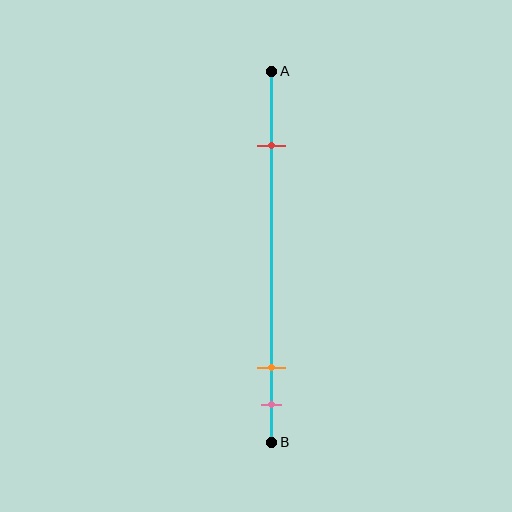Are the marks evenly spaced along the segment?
No, the marks are not evenly spaced.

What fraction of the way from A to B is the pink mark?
The pink mark is approximately 90% (0.9) of the way from A to B.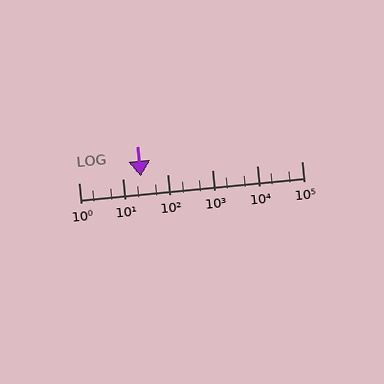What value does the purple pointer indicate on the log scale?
The pointer indicates approximately 25.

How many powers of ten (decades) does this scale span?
The scale spans 5 decades, from 1 to 100000.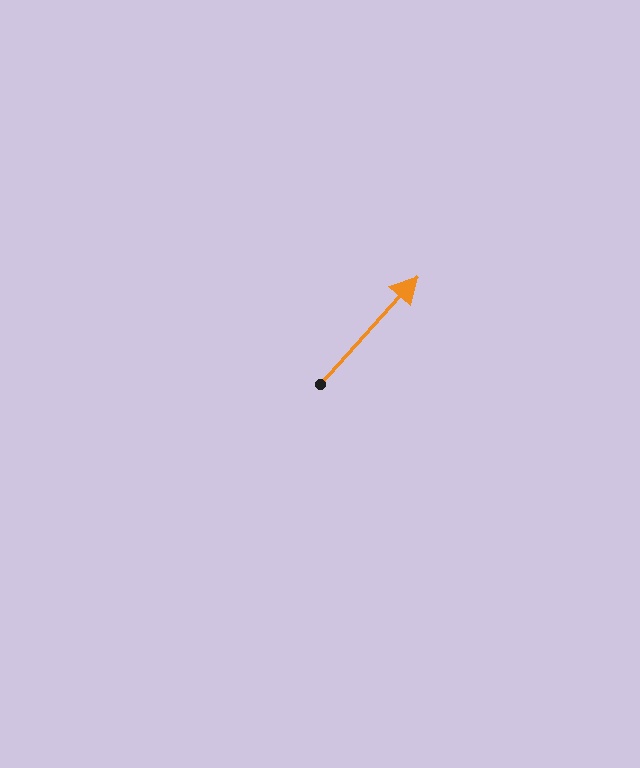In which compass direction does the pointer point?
Northeast.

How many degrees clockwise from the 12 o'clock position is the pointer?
Approximately 42 degrees.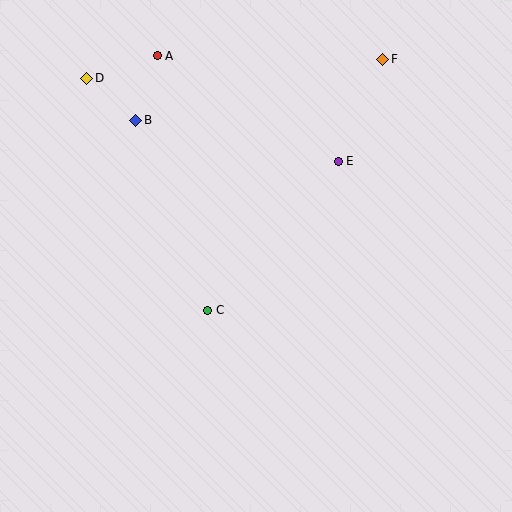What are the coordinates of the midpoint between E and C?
The midpoint between E and C is at (273, 236).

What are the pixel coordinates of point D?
Point D is at (87, 78).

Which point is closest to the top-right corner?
Point F is closest to the top-right corner.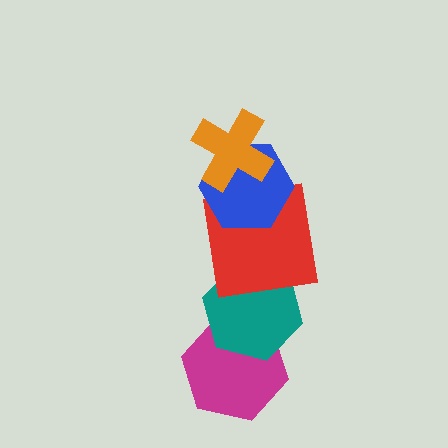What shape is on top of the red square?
The blue hexagon is on top of the red square.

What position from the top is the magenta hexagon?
The magenta hexagon is 5th from the top.